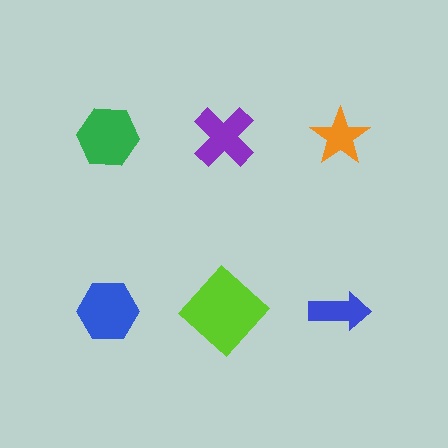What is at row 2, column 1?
A blue hexagon.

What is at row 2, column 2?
A lime diamond.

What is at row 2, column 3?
A blue arrow.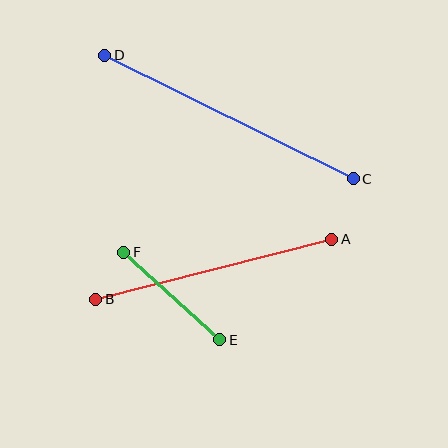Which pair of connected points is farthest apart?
Points C and D are farthest apart.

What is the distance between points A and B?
The distance is approximately 244 pixels.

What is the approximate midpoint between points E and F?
The midpoint is at approximately (172, 296) pixels.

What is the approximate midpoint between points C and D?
The midpoint is at approximately (229, 117) pixels.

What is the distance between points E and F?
The distance is approximately 130 pixels.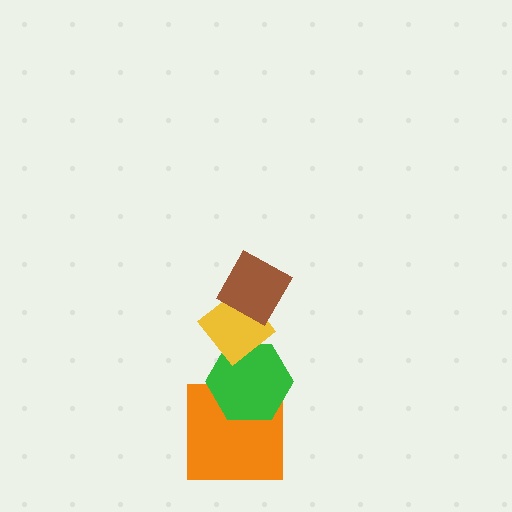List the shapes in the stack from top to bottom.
From top to bottom: the brown diamond, the yellow diamond, the green hexagon, the orange square.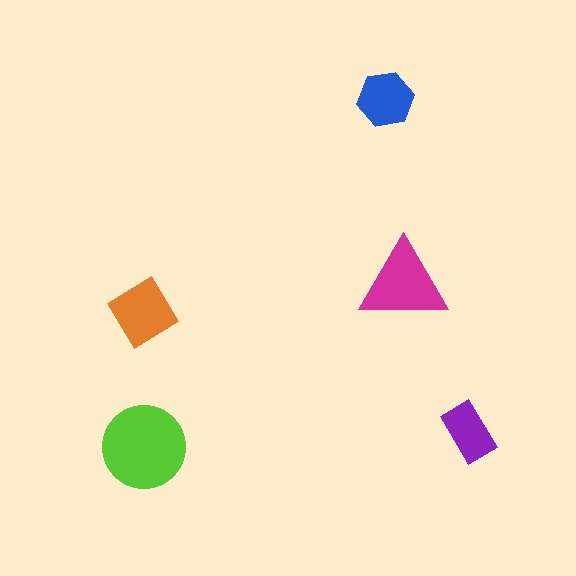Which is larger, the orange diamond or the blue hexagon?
The orange diamond.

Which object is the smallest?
The purple rectangle.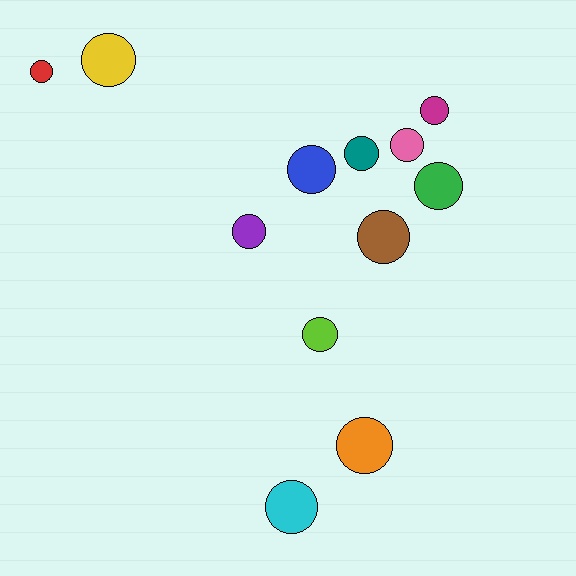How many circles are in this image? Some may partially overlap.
There are 12 circles.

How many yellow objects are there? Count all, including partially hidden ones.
There is 1 yellow object.